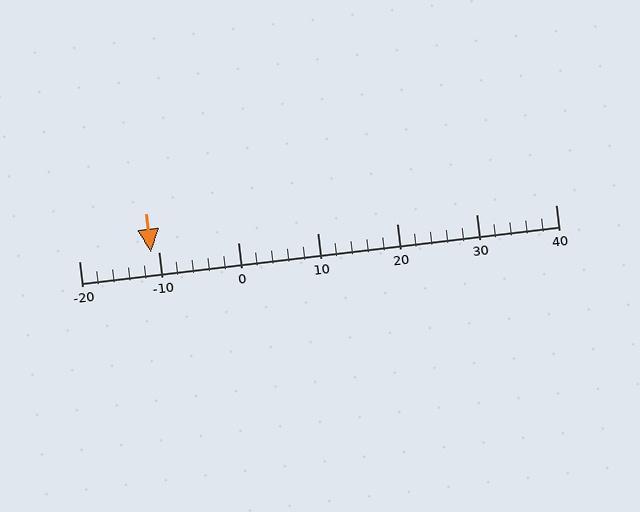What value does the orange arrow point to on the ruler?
The orange arrow points to approximately -11.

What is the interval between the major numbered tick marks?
The major tick marks are spaced 10 units apart.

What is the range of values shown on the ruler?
The ruler shows values from -20 to 40.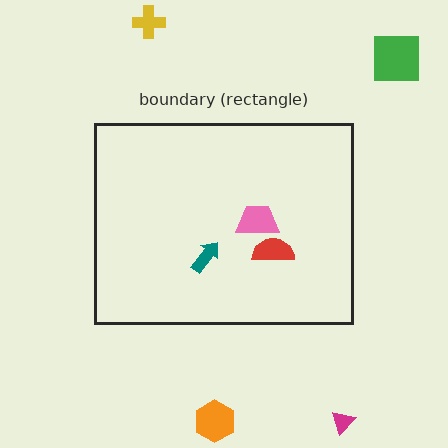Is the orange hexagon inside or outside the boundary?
Outside.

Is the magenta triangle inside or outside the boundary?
Outside.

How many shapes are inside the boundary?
3 inside, 4 outside.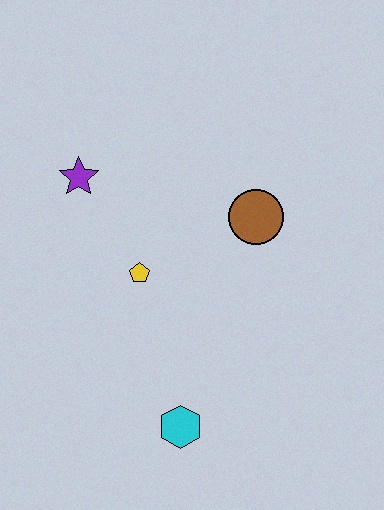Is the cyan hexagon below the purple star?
Yes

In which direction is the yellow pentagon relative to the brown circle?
The yellow pentagon is to the left of the brown circle.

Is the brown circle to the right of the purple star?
Yes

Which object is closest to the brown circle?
The yellow pentagon is closest to the brown circle.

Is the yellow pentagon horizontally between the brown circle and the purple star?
Yes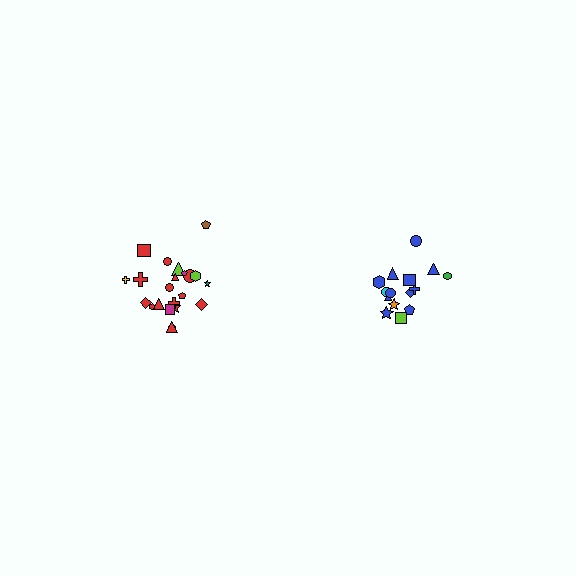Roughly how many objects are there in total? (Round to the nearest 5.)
Roughly 35 objects in total.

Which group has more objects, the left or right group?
The left group.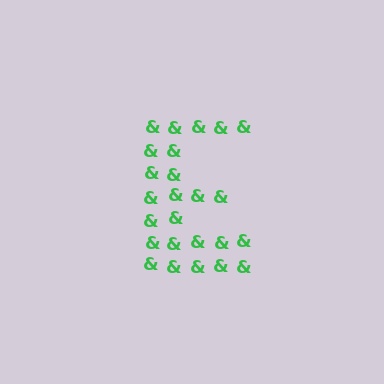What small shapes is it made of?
It is made of small ampersands.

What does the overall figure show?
The overall figure shows the letter E.